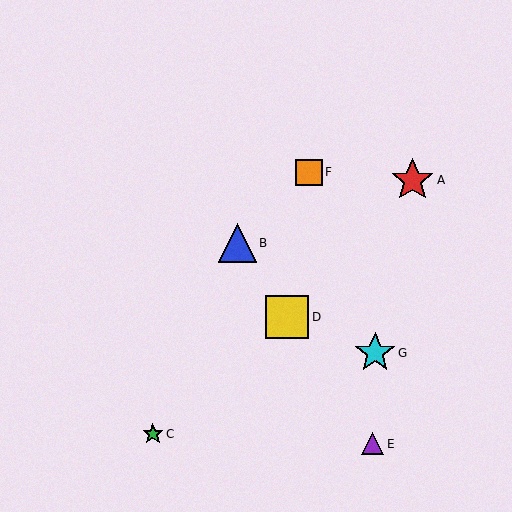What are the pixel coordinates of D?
Object D is at (287, 317).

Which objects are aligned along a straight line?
Objects B, D, E are aligned along a straight line.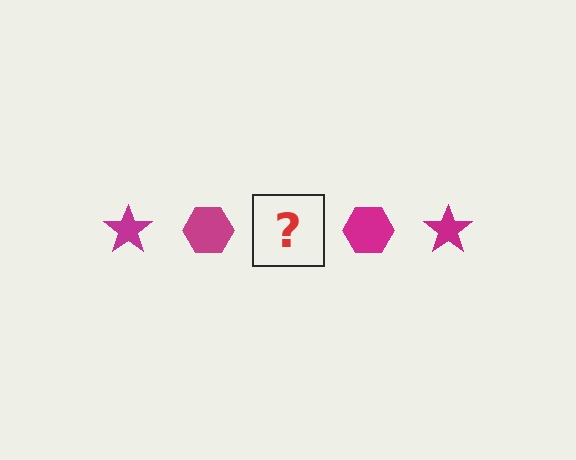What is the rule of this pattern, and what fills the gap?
The rule is that the pattern cycles through star, hexagon shapes in magenta. The gap should be filled with a magenta star.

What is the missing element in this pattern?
The missing element is a magenta star.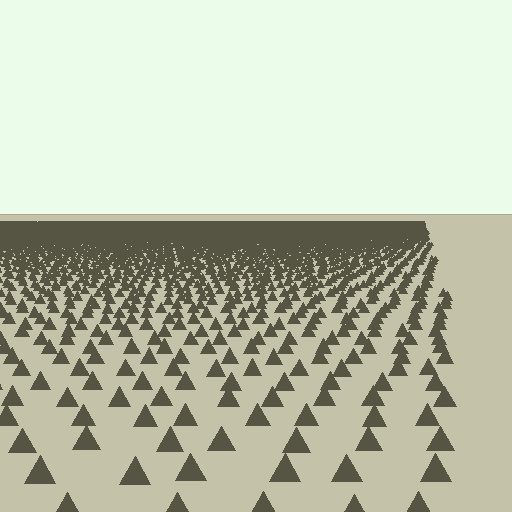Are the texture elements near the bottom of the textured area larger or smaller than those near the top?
Larger. Near the bottom, elements are closer to the viewer and appear at a bigger on-screen size.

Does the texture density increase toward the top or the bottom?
Density increases toward the top.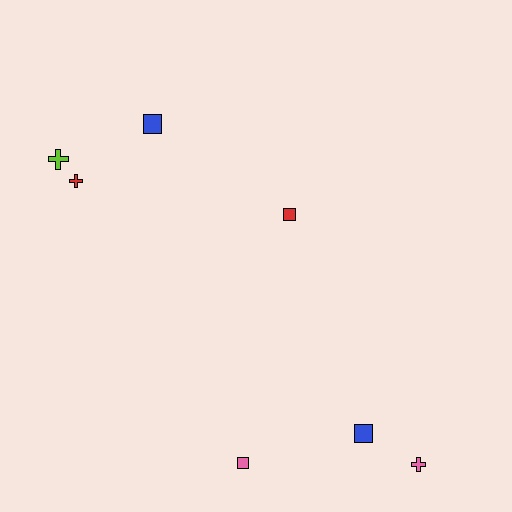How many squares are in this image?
There are 4 squares.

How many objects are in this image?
There are 7 objects.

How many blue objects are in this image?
There are 2 blue objects.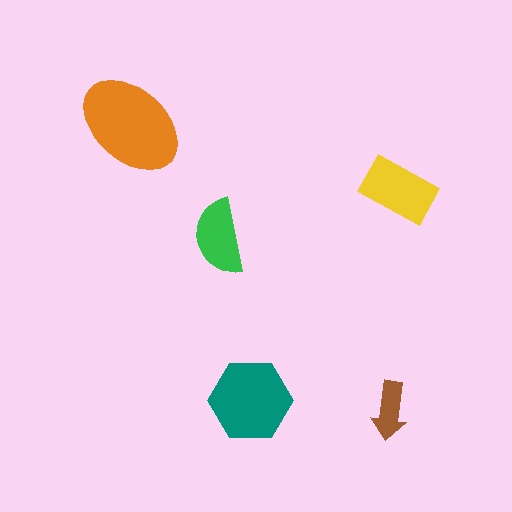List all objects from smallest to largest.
The brown arrow, the green semicircle, the yellow rectangle, the teal hexagon, the orange ellipse.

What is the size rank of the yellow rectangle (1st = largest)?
3rd.